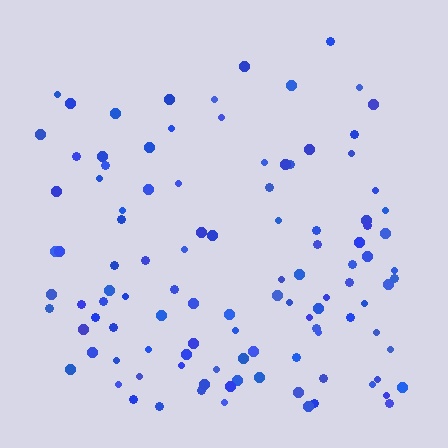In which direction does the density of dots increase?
From top to bottom, with the bottom side densest.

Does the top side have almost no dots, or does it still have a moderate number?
Still a moderate number, just noticeably fewer than the bottom.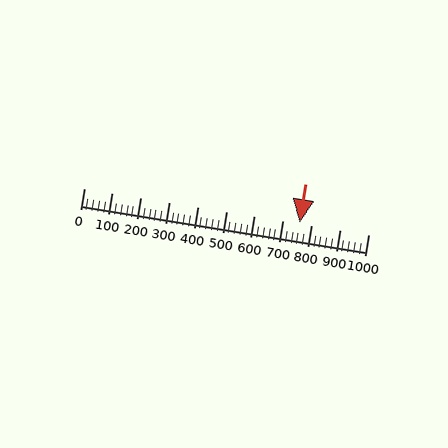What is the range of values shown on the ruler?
The ruler shows values from 0 to 1000.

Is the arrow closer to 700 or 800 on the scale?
The arrow is closer to 800.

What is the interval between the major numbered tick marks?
The major tick marks are spaced 100 units apart.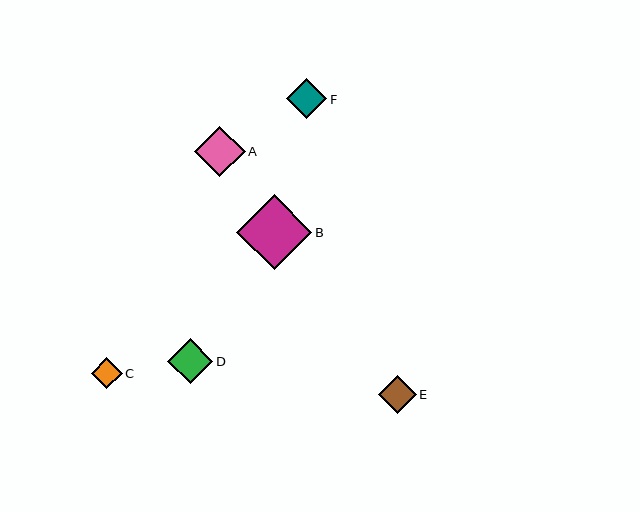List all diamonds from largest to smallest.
From largest to smallest: B, A, D, F, E, C.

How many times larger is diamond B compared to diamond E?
Diamond B is approximately 2.0 times the size of diamond E.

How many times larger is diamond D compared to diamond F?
Diamond D is approximately 1.1 times the size of diamond F.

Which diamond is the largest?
Diamond B is the largest with a size of approximately 75 pixels.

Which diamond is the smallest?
Diamond C is the smallest with a size of approximately 31 pixels.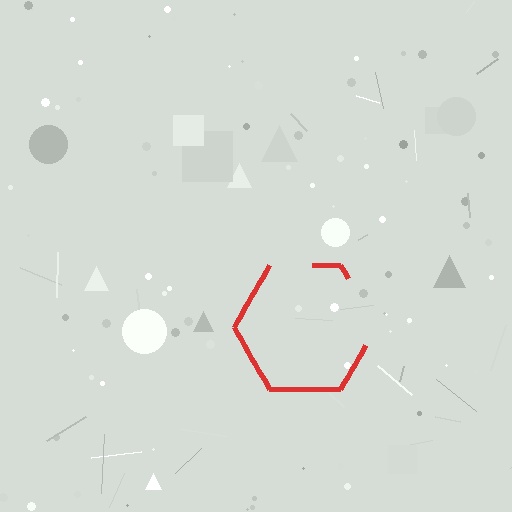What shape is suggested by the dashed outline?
The dashed outline suggests a hexagon.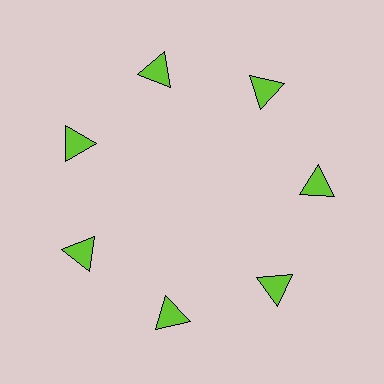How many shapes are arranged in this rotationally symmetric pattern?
There are 7 shapes, arranged in 7 groups of 1.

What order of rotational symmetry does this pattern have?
This pattern has 7-fold rotational symmetry.